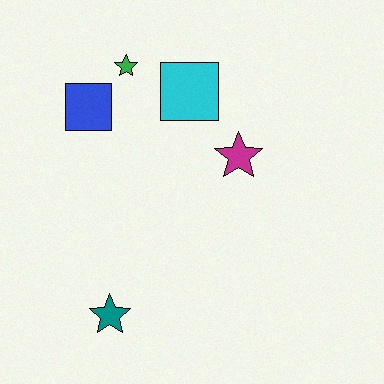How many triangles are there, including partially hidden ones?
There are no triangles.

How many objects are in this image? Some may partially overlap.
There are 5 objects.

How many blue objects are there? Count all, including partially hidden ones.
There is 1 blue object.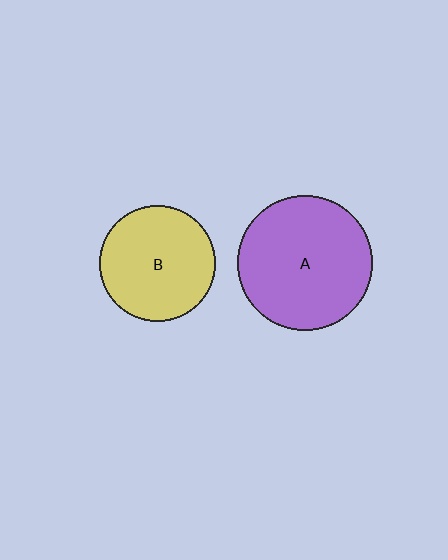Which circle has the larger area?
Circle A (purple).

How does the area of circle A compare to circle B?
Approximately 1.4 times.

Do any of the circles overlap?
No, none of the circles overlap.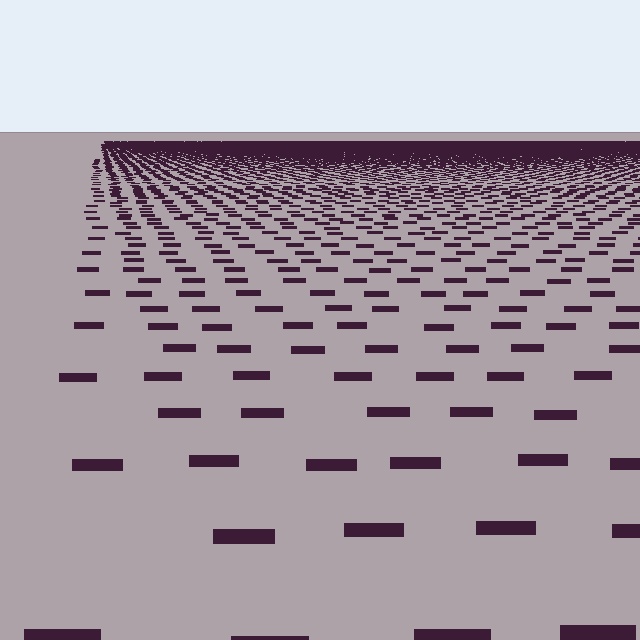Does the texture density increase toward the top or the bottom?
Density increases toward the top.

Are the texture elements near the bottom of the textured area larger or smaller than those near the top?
Larger. Near the bottom, elements are closer to the viewer and appear at a bigger on-screen size.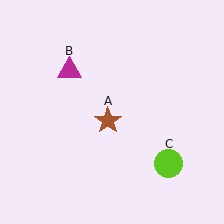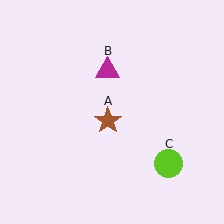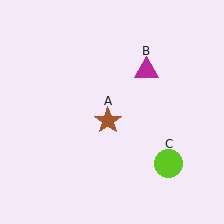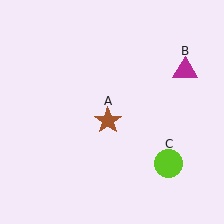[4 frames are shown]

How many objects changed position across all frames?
1 object changed position: magenta triangle (object B).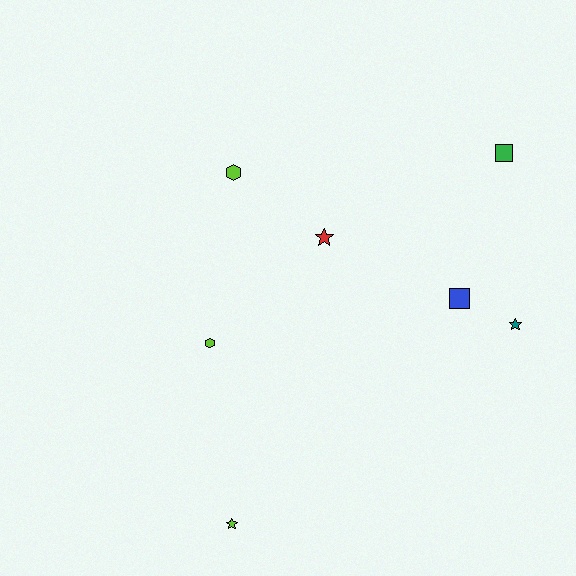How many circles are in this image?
There are no circles.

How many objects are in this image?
There are 7 objects.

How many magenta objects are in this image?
There are no magenta objects.